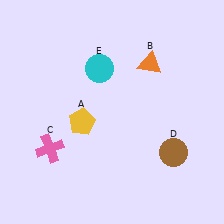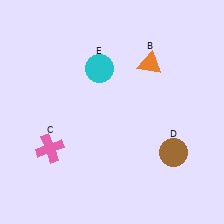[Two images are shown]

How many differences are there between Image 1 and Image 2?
There is 1 difference between the two images.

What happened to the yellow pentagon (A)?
The yellow pentagon (A) was removed in Image 2. It was in the bottom-left area of Image 1.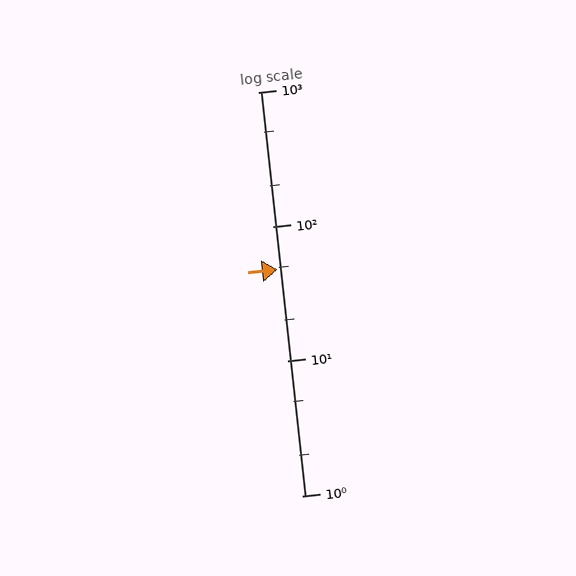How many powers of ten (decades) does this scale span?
The scale spans 3 decades, from 1 to 1000.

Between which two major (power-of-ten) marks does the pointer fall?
The pointer is between 10 and 100.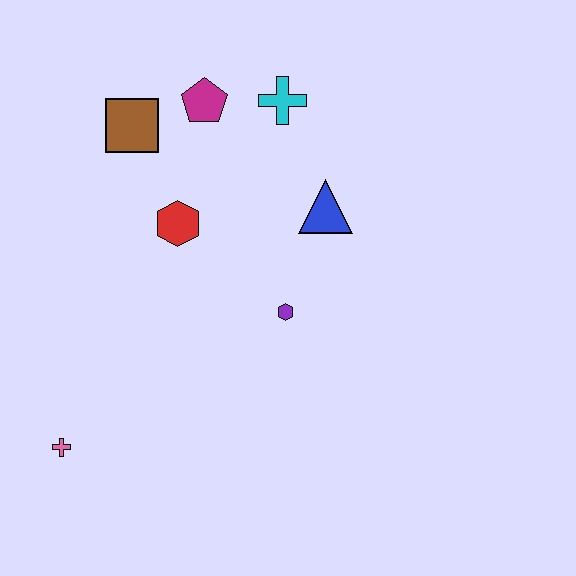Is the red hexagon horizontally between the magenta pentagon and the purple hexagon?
No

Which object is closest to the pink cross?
The red hexagon is closest to the pink cross.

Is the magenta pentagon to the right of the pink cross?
Yes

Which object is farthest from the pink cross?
The cyan cross is farthest from the pink cross.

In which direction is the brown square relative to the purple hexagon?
The brown square is above the purple hexagon.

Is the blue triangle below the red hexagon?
No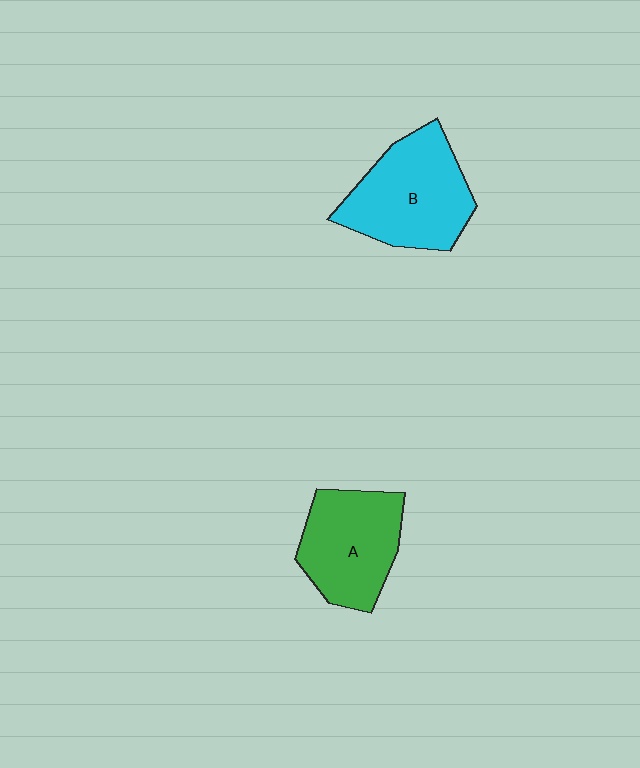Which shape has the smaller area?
Shape A (green).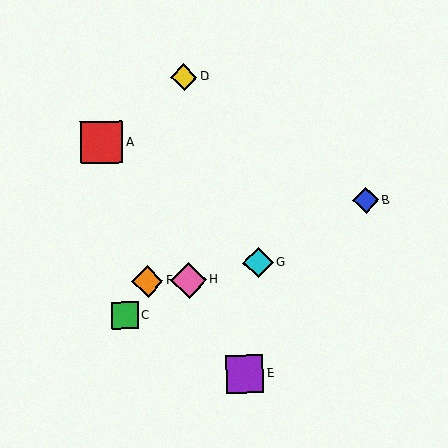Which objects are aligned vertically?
Objects D, H are aligned vertically.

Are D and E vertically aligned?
No, D is at x≈184 and E is at x≈245.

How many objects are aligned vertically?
2 objects (D, H) are aligned vertically.